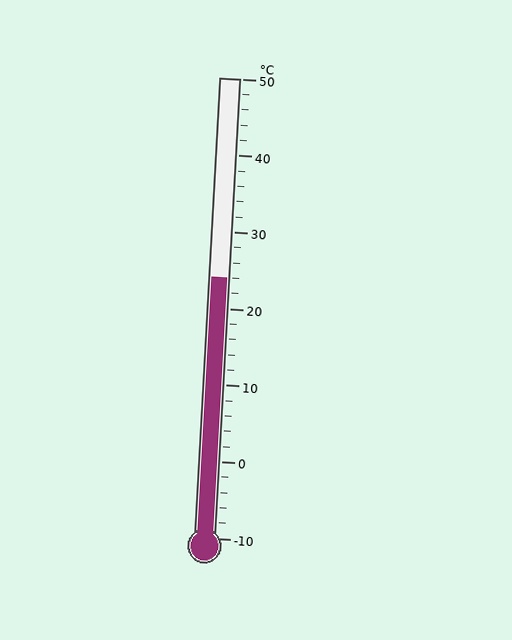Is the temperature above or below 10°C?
The temperature is above 10°C.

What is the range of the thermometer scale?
The thermometer scale ranges from -10°C to 50°C.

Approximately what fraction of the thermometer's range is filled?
The thermometer is filled to approximately 55% of its range.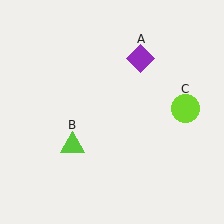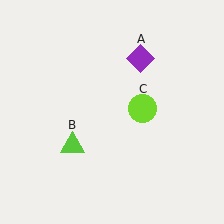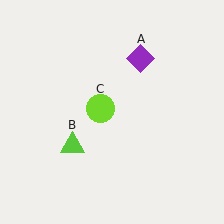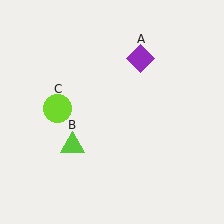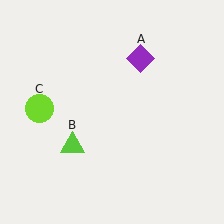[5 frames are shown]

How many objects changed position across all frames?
1 object changed position: lime circle (object C).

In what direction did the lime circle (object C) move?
The lime circle (object C) moved left.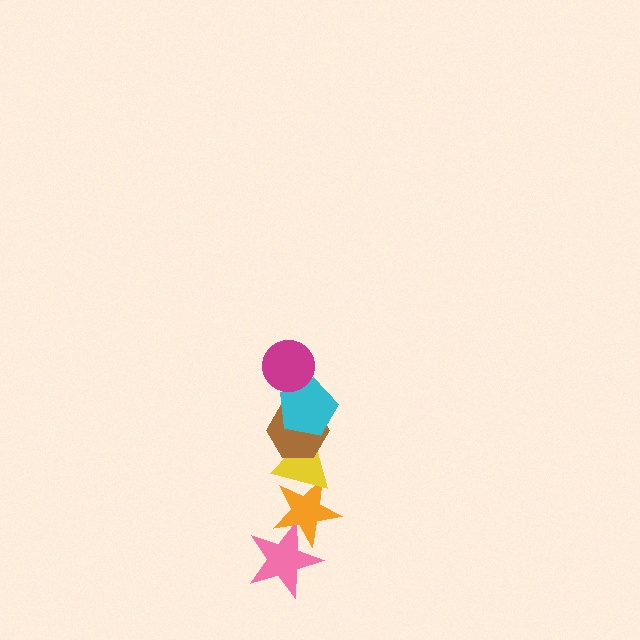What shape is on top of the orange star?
The yellow triangle is on top of the orange star.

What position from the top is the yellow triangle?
The yellow triangle is 4th from the top.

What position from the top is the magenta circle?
The magenta circle is 1st from the top.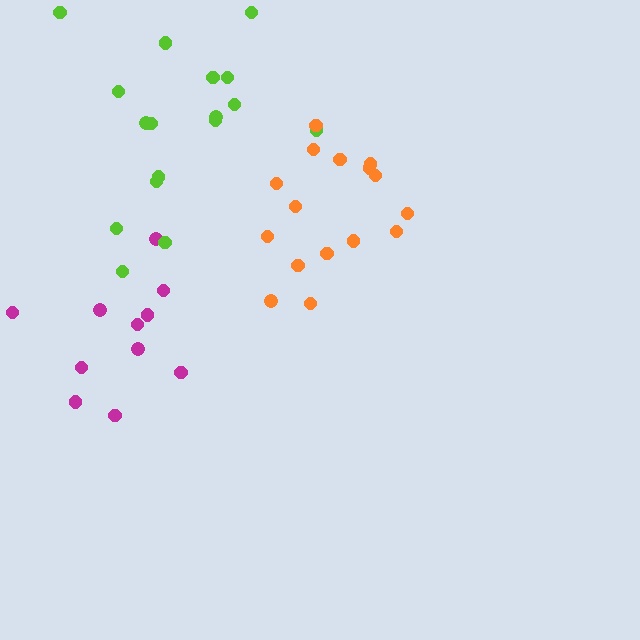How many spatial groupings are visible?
There are 3 spatial groupings.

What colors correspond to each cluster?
The clusters are colored: magenta, lime, orange.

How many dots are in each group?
Group 1: 11 dots, Group 2: 17 dots, Group 3: 16 dots (44 total).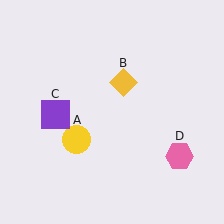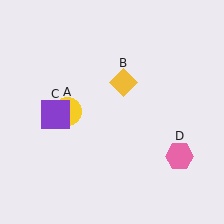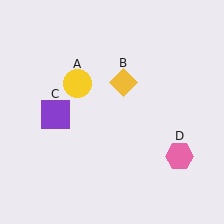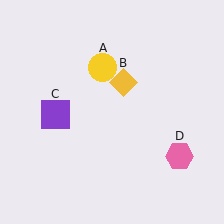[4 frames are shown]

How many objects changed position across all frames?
1 object changed position: yellow circle (object A).